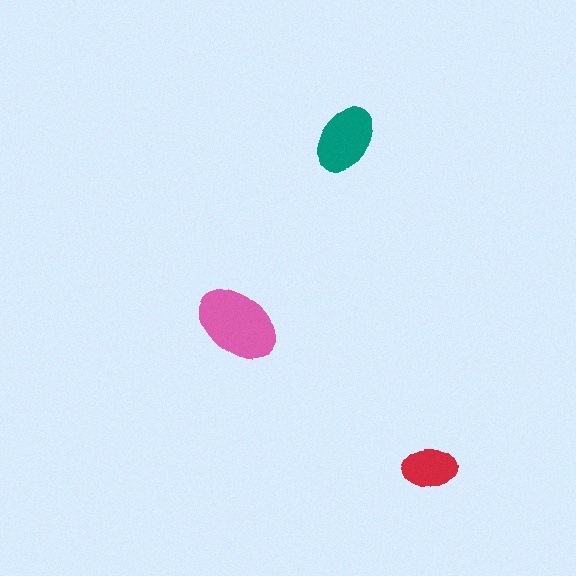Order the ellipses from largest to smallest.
the pink one, the teal one, the red one.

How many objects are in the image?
There are 3 objects in the image.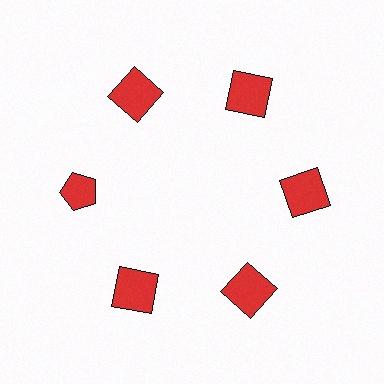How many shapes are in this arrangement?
There are 6 shapes arranged in a ring pattern.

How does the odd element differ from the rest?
It has a different shape: pentagon instead of square.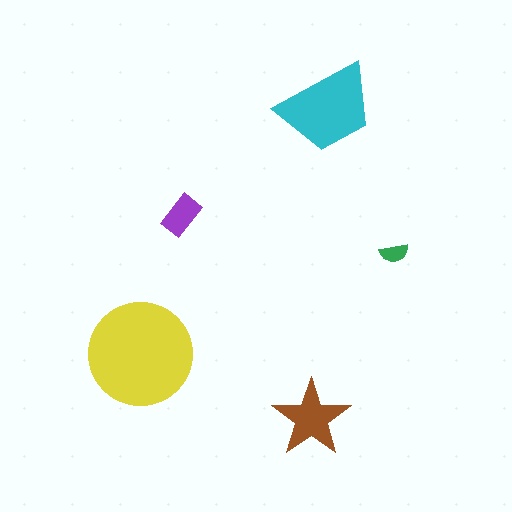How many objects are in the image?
There are 5 objects in the image.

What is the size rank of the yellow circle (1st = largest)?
1st.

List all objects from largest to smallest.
The yellow circle, the cyan trapezoid, the brown star, the purple rectangle, the green semicircle.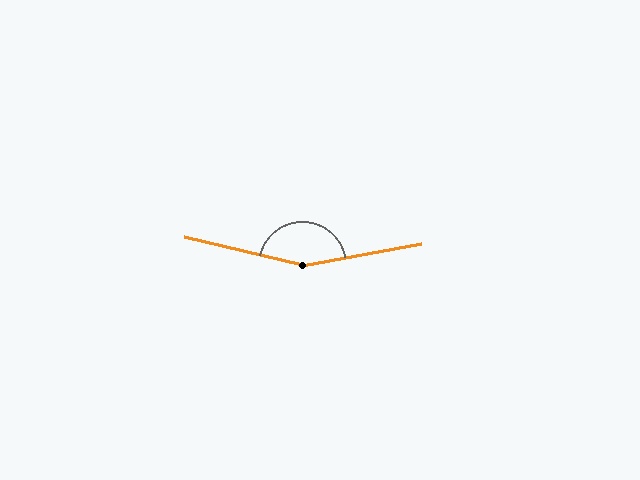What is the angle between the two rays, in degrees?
Approximately 156 degrees.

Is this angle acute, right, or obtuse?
It is obtuse.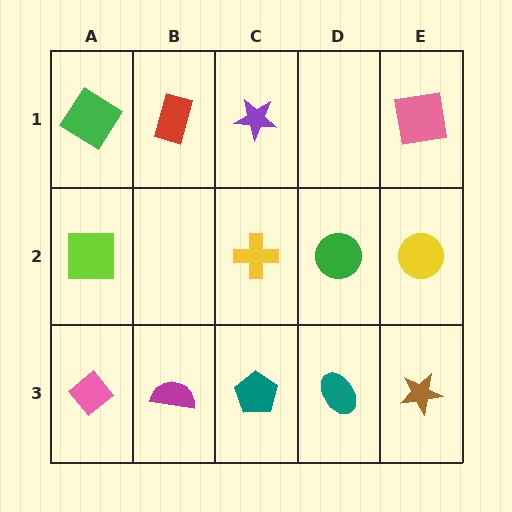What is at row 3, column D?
A teal ellipse.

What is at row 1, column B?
A red rectangle.